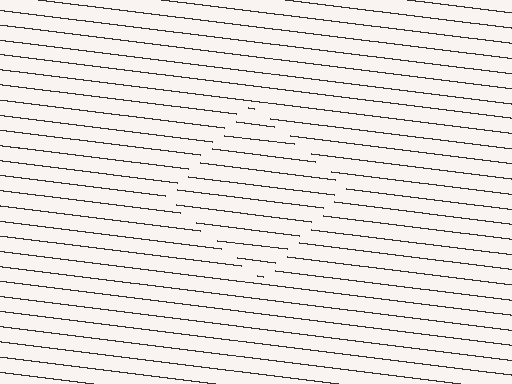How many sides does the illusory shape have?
4 sides — the line-ends trace a square.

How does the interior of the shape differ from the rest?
The interior of the shape contains the same grating, shifted by half a period — the contour is defined by the phase discontinuity where line-ends from the inner and outer gratings abut.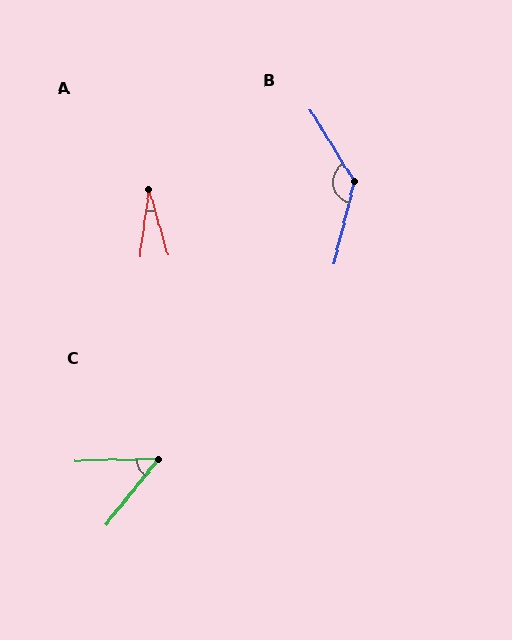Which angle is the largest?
B, at approximately 134 degrees.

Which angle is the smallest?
A, at approximately 24 degrees.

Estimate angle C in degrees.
Approximately 50 degrees.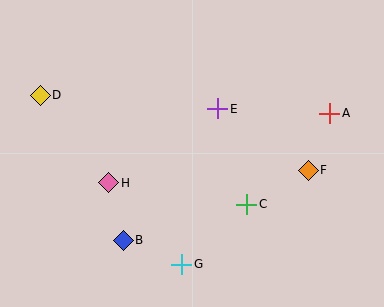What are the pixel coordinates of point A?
Point A is at (330, 113).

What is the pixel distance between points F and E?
The distance between F and E is 110 pixels.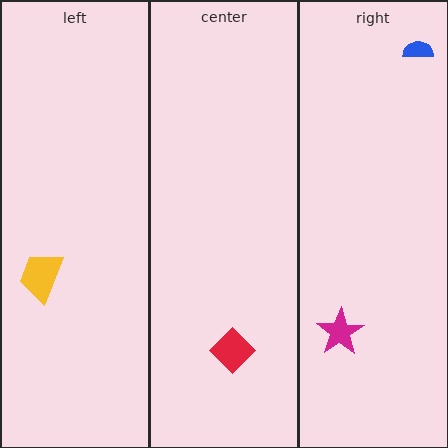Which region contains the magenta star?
The right region.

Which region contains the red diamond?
The center region.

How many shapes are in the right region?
2.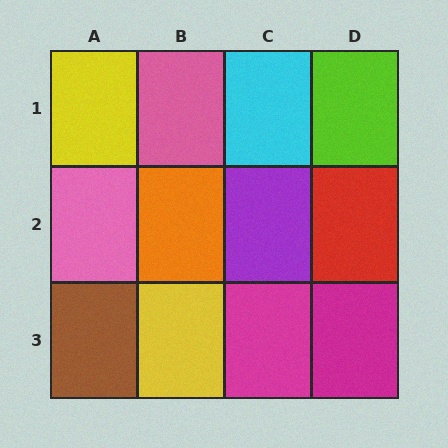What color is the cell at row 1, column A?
Yellow.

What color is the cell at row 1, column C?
Cyan.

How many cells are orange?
1 cell is orange.